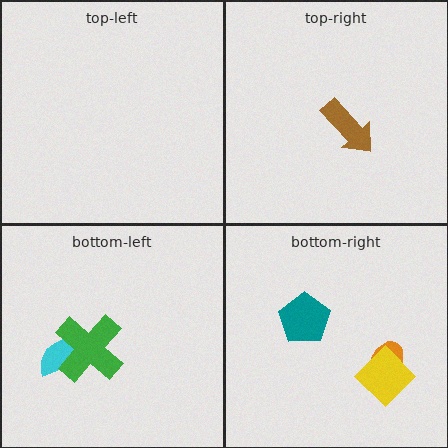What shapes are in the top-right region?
The brown arrow.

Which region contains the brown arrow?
The top-right region.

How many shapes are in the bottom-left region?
2.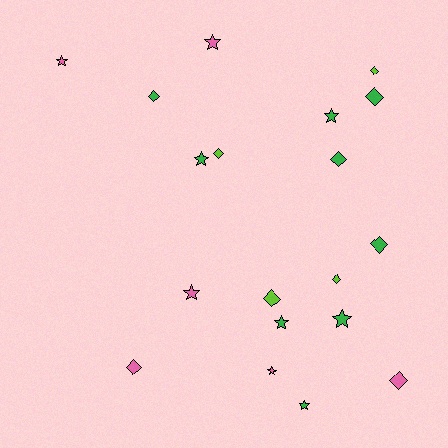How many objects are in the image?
There are 19 objects.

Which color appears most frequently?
Green, with 9 objects.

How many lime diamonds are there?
There are 4 lime diamonds.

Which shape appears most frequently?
Diamond, with 10 objects.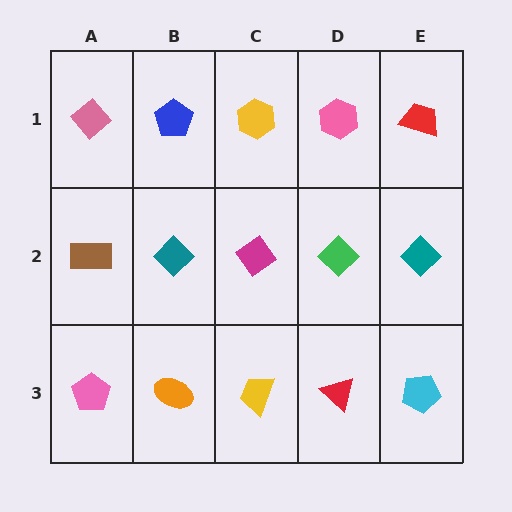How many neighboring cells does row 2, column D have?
4.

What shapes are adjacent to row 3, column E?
A teal diamond (row 2, column E), a red triangle (row 3, column D).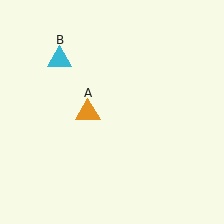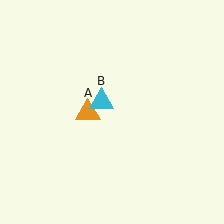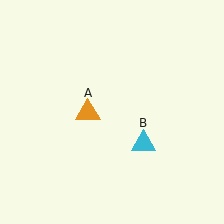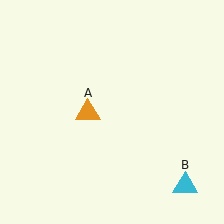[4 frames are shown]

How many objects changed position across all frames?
1 object changed position: cyan triangle (object B).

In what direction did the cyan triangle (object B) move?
The cyan triangle (object B) moved down and to the right.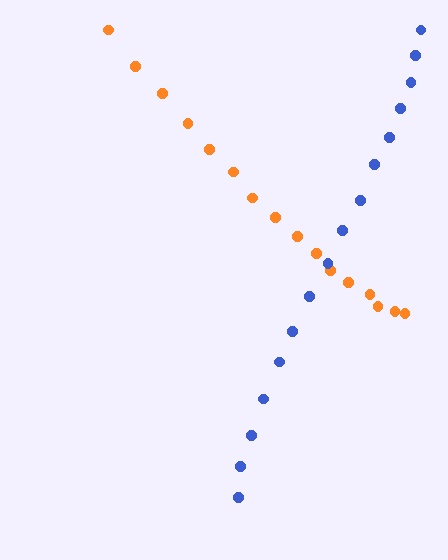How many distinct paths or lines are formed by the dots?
There are 2 distinct paths.